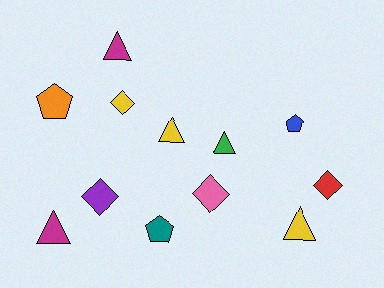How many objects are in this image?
There are 12 objects.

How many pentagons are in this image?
There are 3 pentagons.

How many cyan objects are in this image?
There are no cyan objects.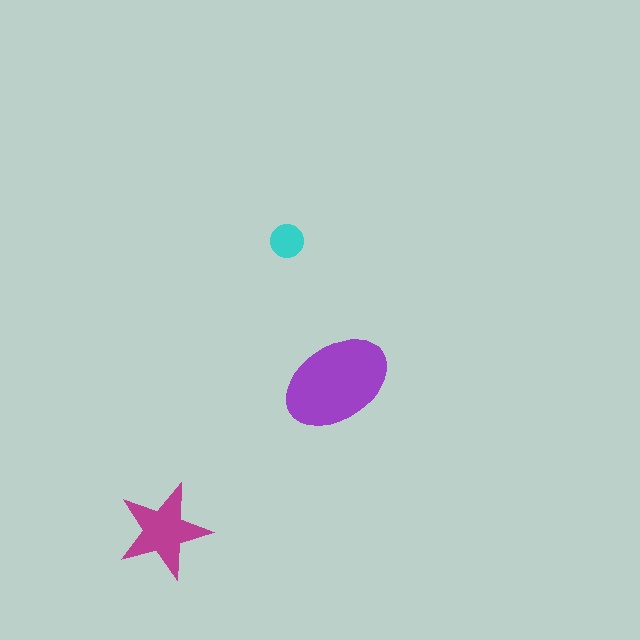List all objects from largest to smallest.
The purple ellipse, the magenta star, the cyan circle.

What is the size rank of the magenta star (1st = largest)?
2nd.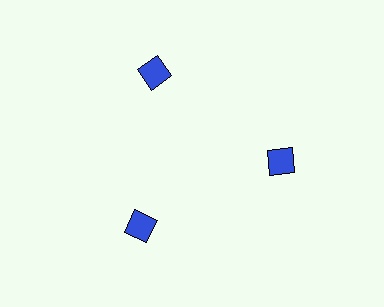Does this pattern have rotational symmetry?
Yes, this pattern has 3-fold rotational symmetry. It looks the same after rotating 120 degrees around the center.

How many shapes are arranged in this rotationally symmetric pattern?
There are 3 shapes, arranged in 3 groups of 1.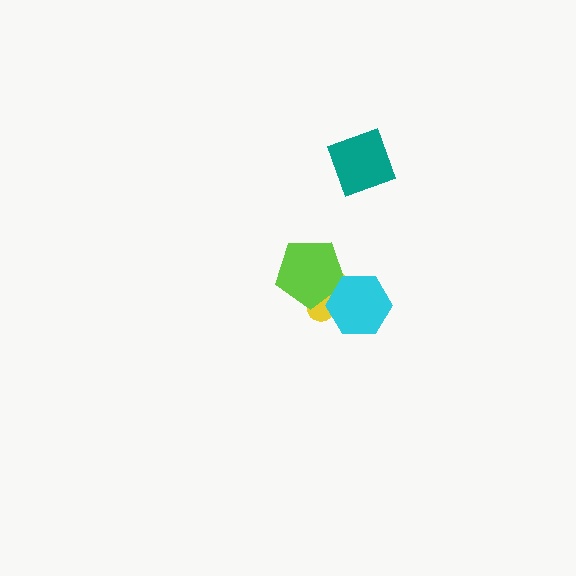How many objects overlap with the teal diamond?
0 objects overlap with the teal diamond.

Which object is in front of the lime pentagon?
The cyan hexagon is in front of the lime pentagon.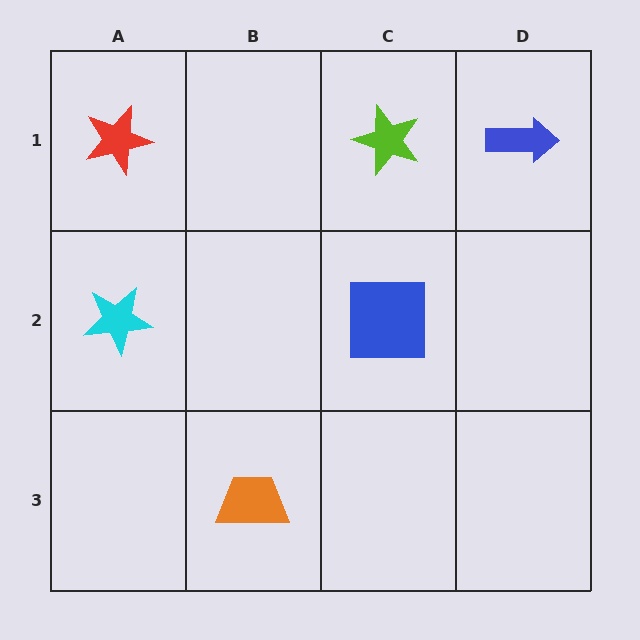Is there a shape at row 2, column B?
No, that cell is empty.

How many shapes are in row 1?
3 shapes.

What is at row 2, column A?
A cyan star.